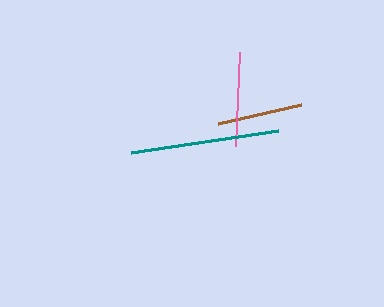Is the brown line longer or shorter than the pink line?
The pink line is longer than the brown line.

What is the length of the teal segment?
The teal segment is approximately 149 pixels long.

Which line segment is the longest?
The teal line is the longest at approximately 149 pixels.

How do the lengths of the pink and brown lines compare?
The pink and brown lines are approximately the same length.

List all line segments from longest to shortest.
From longest to shortest: teal, pink, brown.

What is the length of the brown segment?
The brown segment is approximately 85 pixels long.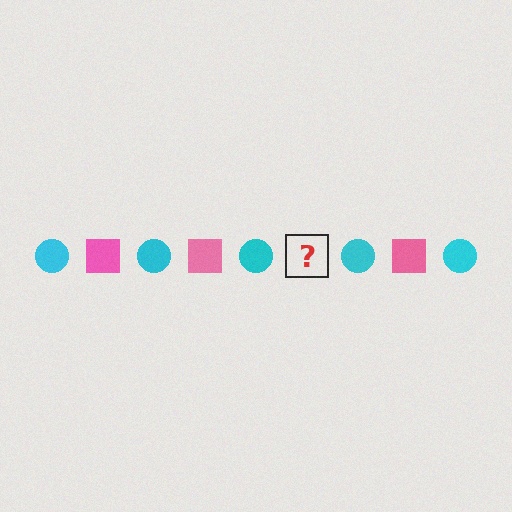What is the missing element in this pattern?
The missing element is a pink square.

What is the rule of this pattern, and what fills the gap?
The rule is that the pattern alternates between cyan circle and pink square. The gap should be filled with a pink square.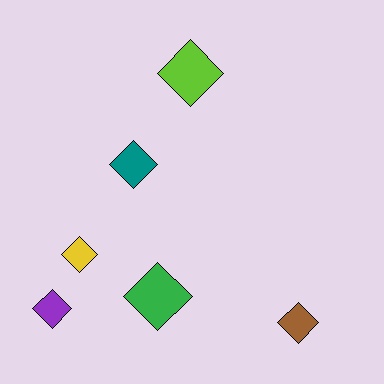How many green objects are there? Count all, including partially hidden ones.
There is 1 green object.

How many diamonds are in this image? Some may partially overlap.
There are 6 diamonds.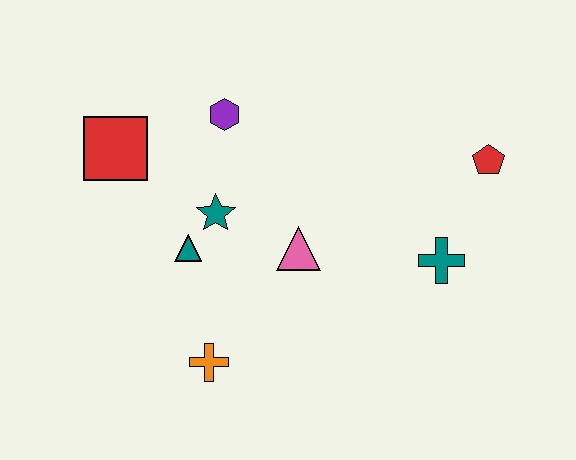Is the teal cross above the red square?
No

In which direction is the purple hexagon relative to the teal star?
The purple hexagon is above the teal star.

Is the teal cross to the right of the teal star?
Yes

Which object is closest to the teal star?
The teal triangle is closest to the teal star.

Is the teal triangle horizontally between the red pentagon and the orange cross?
No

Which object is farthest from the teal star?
The red pentagon is farthest from the teal star.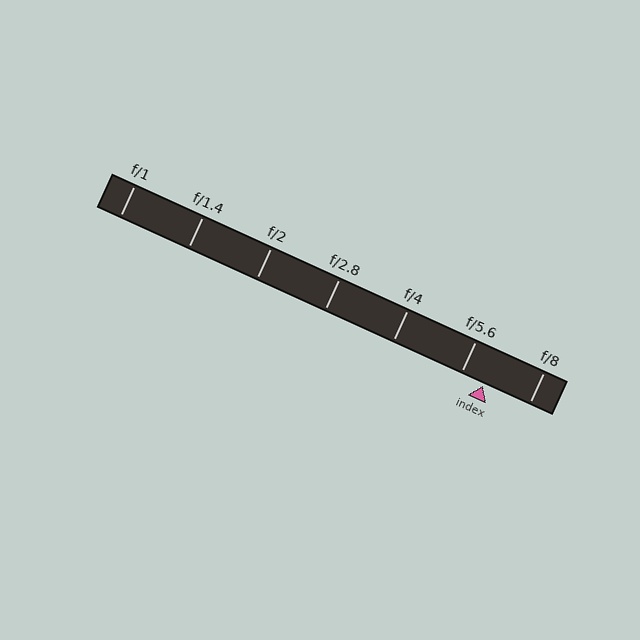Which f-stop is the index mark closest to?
The index mark is closest to f/5.6.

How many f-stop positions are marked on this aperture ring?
There are 7 f-stop positions marked.